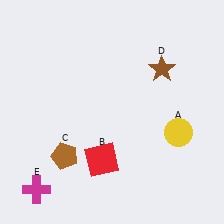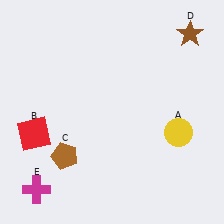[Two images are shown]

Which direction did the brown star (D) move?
The brown star (D) moved up.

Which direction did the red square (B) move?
The red square (B) moved left.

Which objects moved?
The objects that moved are: the red square (B), the brown star (D).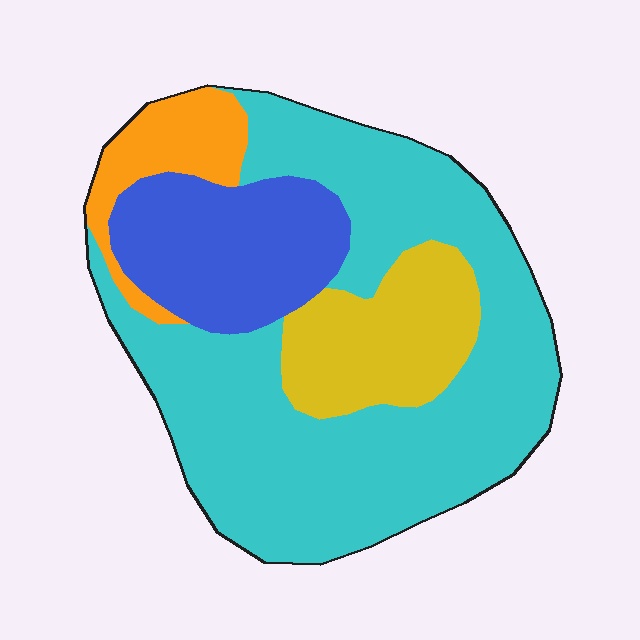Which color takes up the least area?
Orange, at roughly 10%.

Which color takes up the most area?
Cyan, at roughly 60%.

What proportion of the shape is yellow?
Yellow covers about 15% of the shape.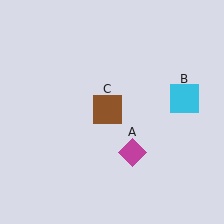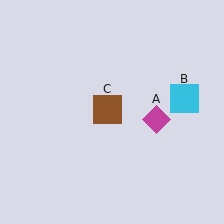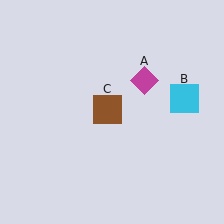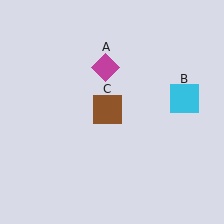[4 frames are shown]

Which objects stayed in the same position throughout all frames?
Cyan square (object B) and brown square (object C) remained stationary.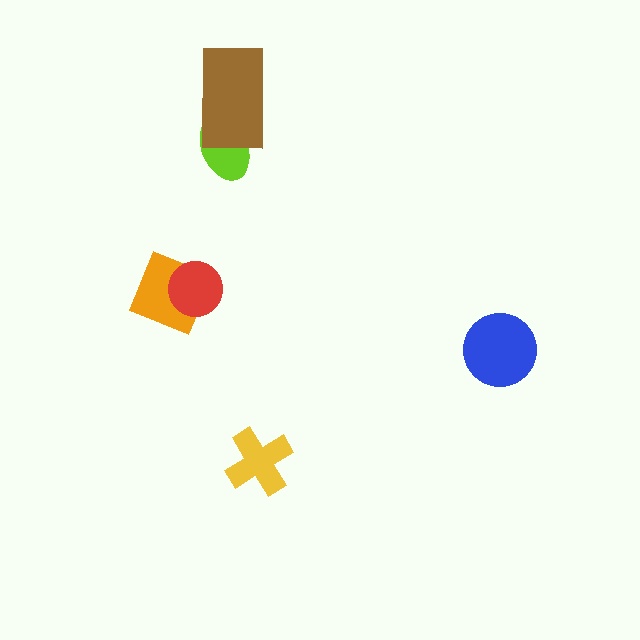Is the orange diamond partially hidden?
Yes, it is partially covered by another shape.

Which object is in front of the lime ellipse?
The brown rectangle is in front of the lime ellipse.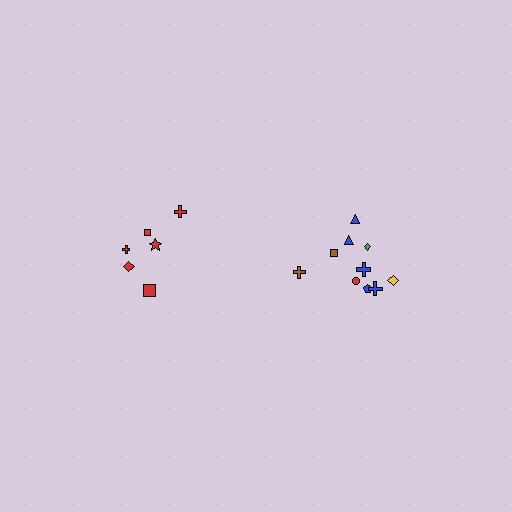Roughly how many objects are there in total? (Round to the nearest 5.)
Roughly 15 objects in total.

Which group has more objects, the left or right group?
The right group.